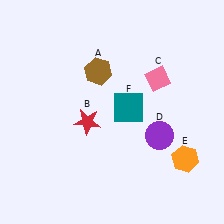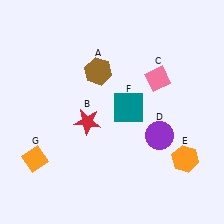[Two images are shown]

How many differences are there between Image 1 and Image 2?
There is 1 difference between the two images.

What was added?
An orange diamond (G) was added in Image 2.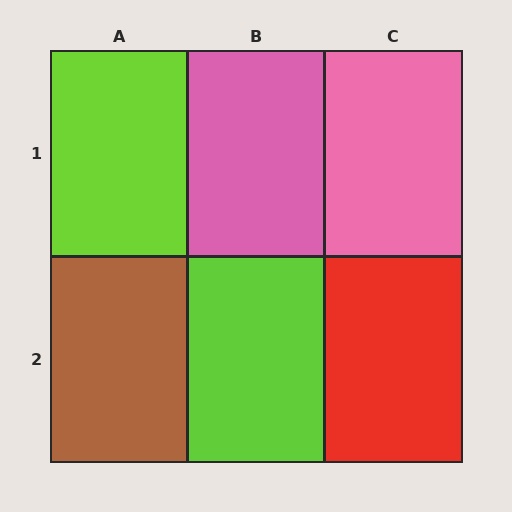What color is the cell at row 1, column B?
Pink.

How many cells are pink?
2 cells are pink.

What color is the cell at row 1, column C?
Pink.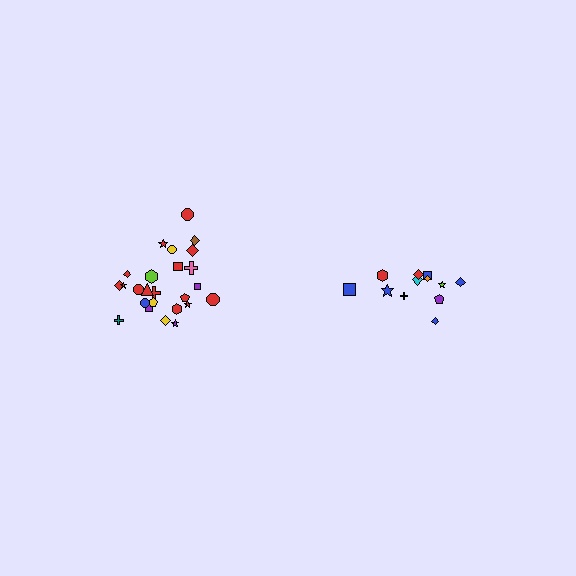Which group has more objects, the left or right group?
The left group.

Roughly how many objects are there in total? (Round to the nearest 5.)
Roughly 35 objects in total.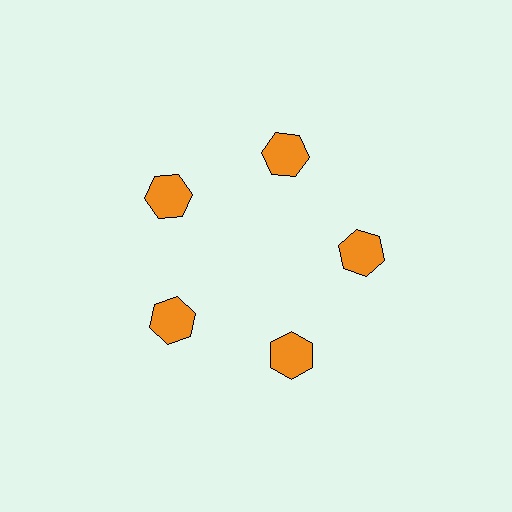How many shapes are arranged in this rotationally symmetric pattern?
There are 5 shapes, arranged in 5 groups of 1.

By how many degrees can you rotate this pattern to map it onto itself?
The pattern maps onto itself every 72 degrees of rotation.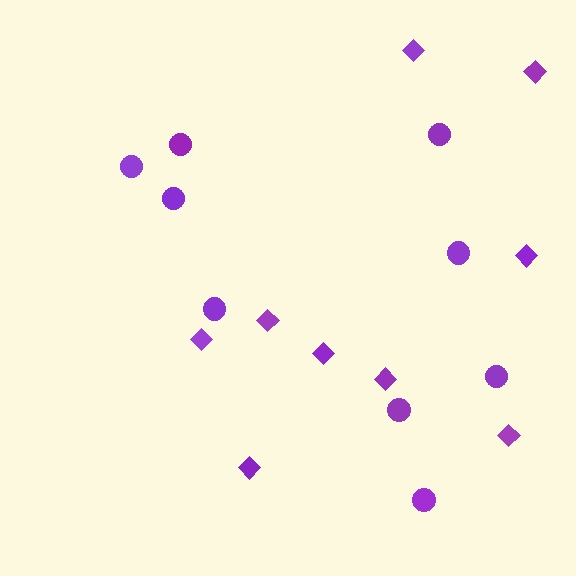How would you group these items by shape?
There are 2 groups: one group of diamonds (9) and one group of circles (9).